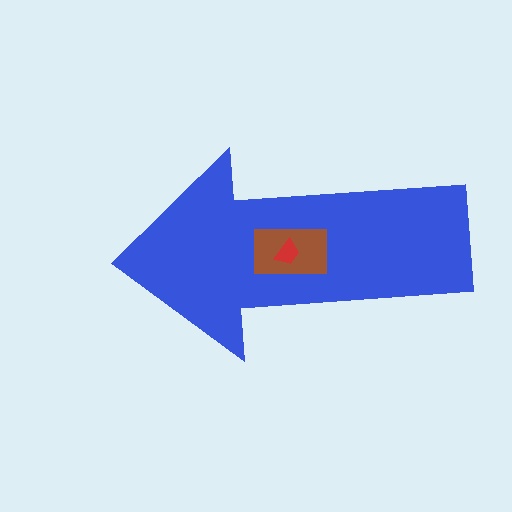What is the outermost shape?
The blue arrow.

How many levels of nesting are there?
3.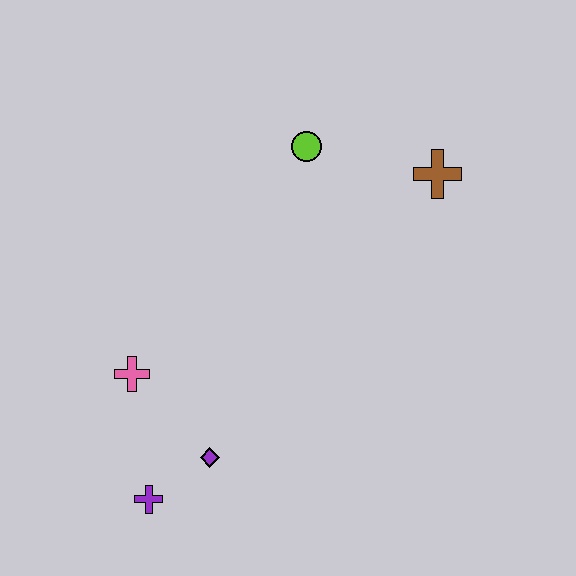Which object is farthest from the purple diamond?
The brown cross is farthest from the purple diamond.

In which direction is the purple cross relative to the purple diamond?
The purple cross is to the left of the purple diamond.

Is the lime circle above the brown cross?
Yes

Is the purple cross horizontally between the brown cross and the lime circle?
No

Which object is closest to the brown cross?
The lime circle is closest to the brown cross.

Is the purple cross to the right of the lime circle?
No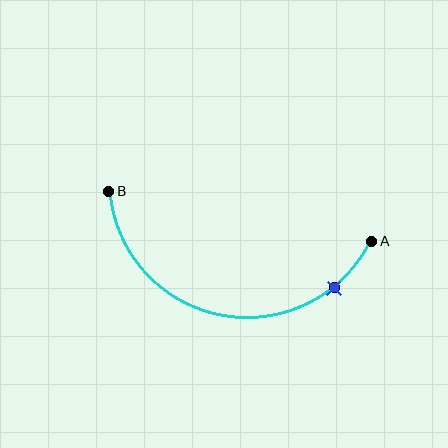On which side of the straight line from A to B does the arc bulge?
The arc bulges below the straight line connecting A and B.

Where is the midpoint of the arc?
The arc midpoint is the point on the curve farthest from the straight line joining A and B. It sits below that line.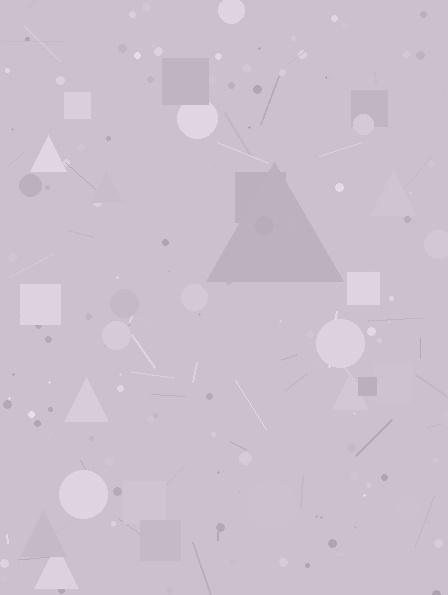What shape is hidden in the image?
A triangle is hidden in the image.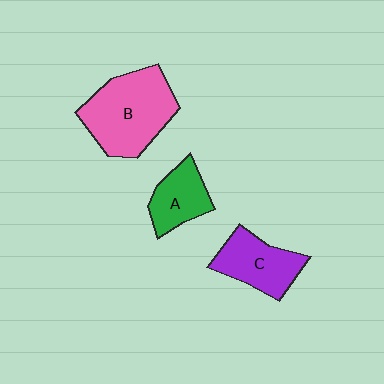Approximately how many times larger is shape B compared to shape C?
Approximately 1.6 times.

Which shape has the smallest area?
Shape A (green).